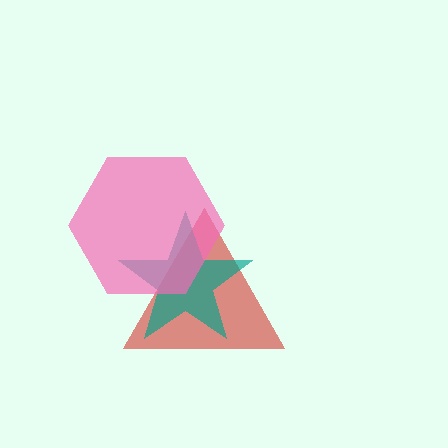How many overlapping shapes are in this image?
There are 3 overlapping shapes in the image.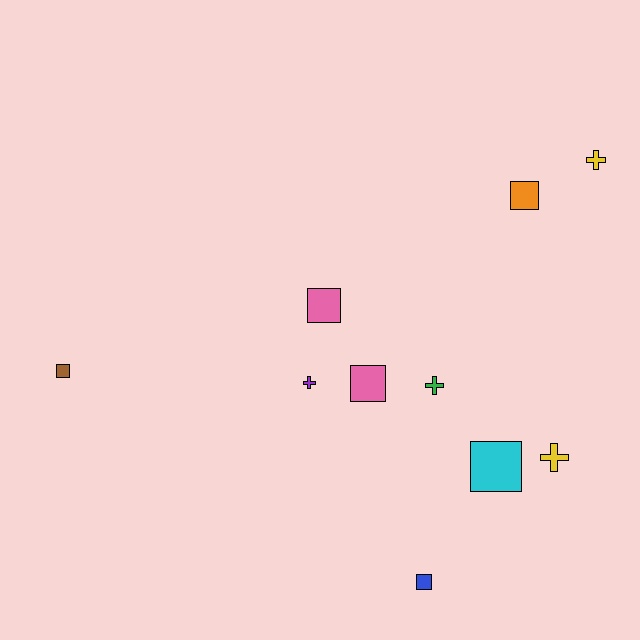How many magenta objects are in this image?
There are no magenta objects.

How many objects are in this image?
There are 10 objects.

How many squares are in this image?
There are 6 squares.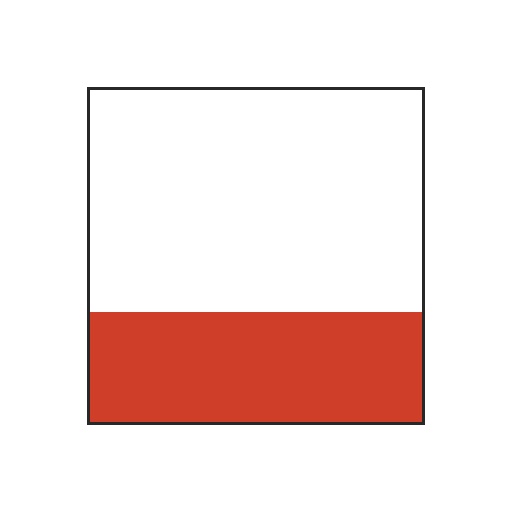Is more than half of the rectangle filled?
No.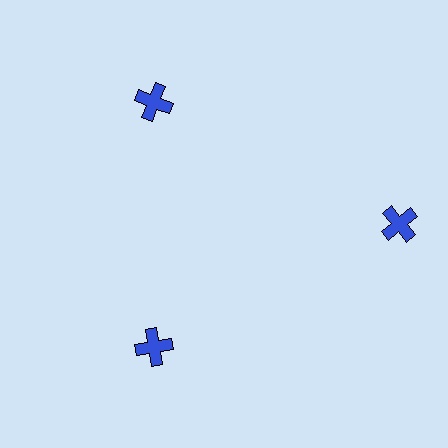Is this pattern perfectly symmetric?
No. The 3 blue crosses are arranged in a ring, but one element near the 3 o'clock position is pushed outward from the center, breaking the 3-fold rotational symmetry.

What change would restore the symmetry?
The symmetry would be restored by moving it inward, back onto the ring so that all 3 crosses sit at equal angles and equal distance from the center.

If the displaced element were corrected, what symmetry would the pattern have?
It would have 3-fold rotational symmetry — the pattern would map onto itself every 120 degrees.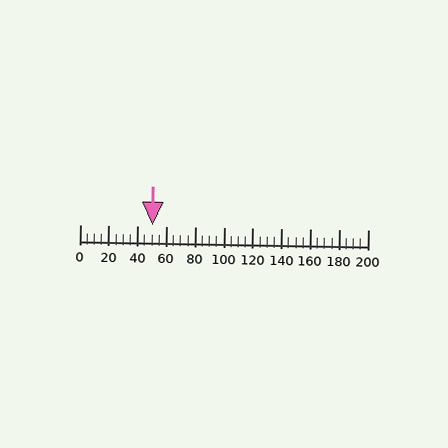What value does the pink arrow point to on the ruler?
The pink arrow points to approximately 50.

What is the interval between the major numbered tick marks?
The major tick marks are spaced 20 units apart.